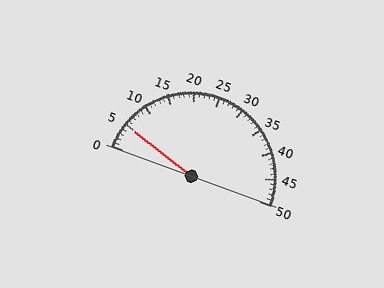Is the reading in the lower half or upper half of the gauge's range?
The reading is in the lower half of the range (0 to 50).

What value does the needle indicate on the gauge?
The needle indicates approximately 5.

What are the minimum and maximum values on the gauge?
The gauge ranges from 0 to 50.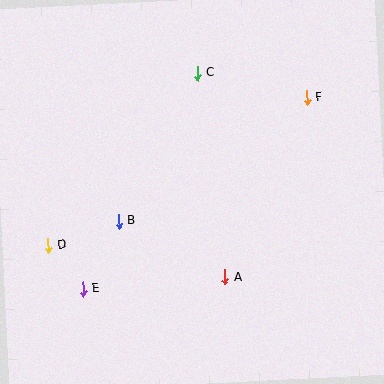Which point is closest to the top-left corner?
Point C is closest to the top-left corner.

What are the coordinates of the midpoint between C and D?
The midpoint between C and D is at (123, 159).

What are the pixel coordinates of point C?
Point C is at (197, 73).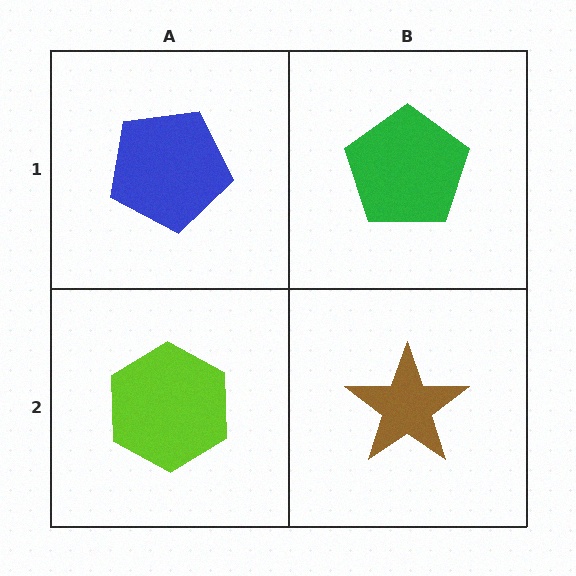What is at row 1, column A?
A blue pentagon.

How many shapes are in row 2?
2 shapes.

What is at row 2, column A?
A lime hexagon.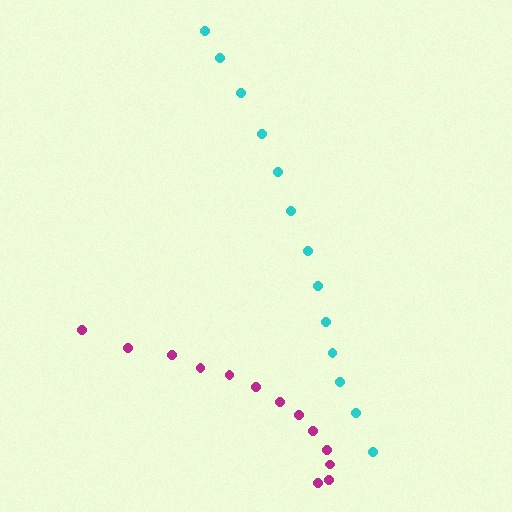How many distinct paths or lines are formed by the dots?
There are 2 distinct paths.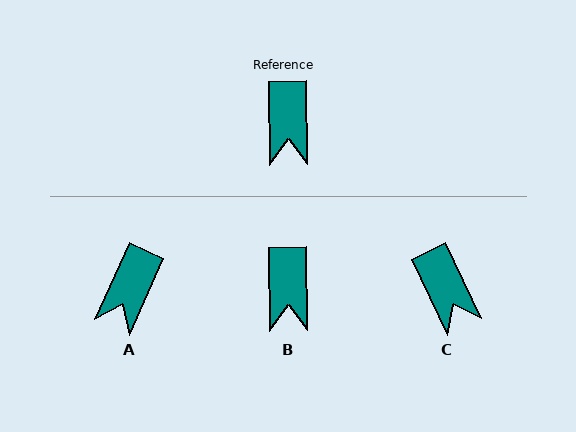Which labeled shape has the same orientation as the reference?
B.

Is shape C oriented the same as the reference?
No, it is off by about 25 degrees.